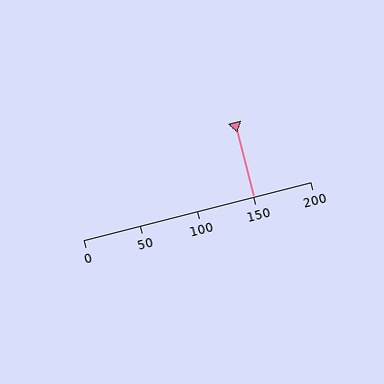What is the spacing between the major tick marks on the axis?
The major ticks are spaced 50 apart.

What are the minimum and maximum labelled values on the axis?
The axis runs from 0 to 200.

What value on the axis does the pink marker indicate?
The marker indicates approximately 150.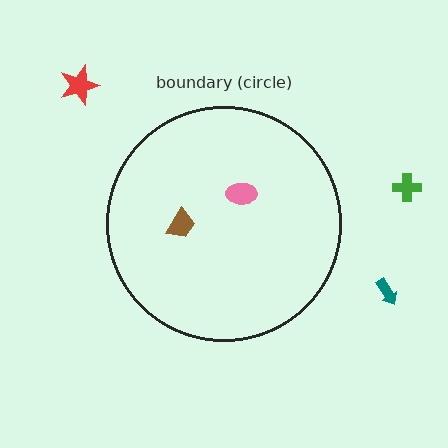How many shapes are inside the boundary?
2 inside, 3 outside.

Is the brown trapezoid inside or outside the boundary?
Inside.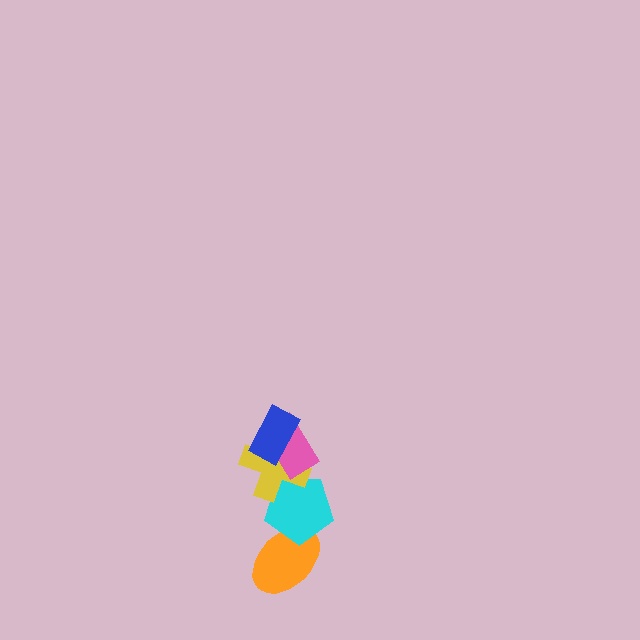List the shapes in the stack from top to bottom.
From top to bottom: the blue rectangle, the pink rectangle, the yellow cross, the cyan pentagon, the orange ellipse.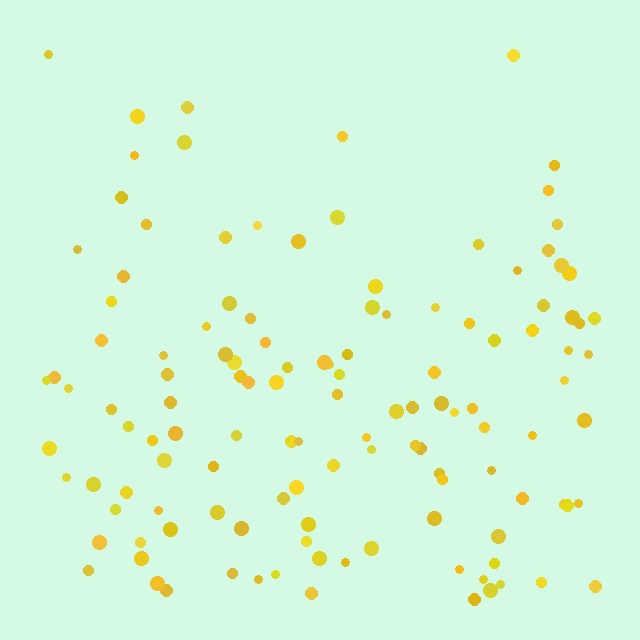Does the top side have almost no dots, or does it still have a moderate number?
Still a moderate number, just noticeably fewer than the bottom.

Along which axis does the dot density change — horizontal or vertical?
Vertical.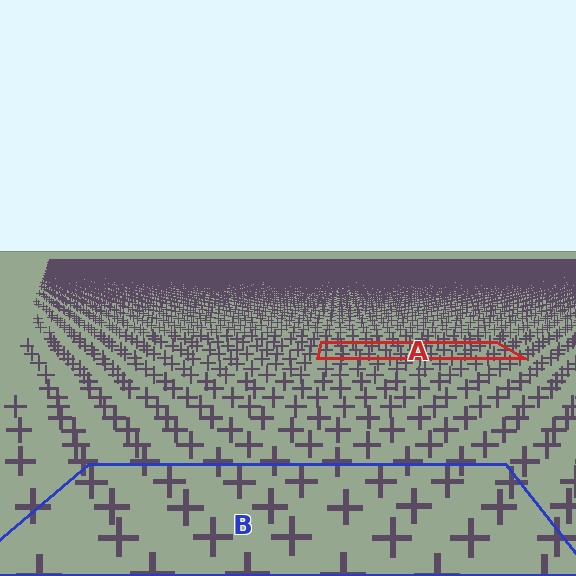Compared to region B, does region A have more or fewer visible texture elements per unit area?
Region A has more texture elements per unit area — they are packed more densely because it is farther away.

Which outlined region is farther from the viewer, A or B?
Region A is farther from the viewer — the texture elements inside it appear smaller and more densely packed.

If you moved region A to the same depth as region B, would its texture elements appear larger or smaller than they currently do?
They would appear larger. At a closer depth, the same texture elements are projected at a bigger on-screen size.